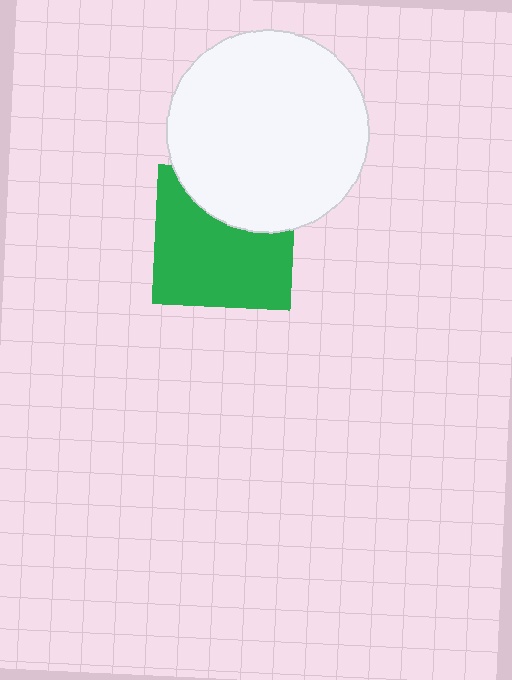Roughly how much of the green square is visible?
Most of it is visible (roughly 68%).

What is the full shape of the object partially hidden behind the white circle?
The partially hidden object is a green square.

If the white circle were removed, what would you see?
You would see the complete green square.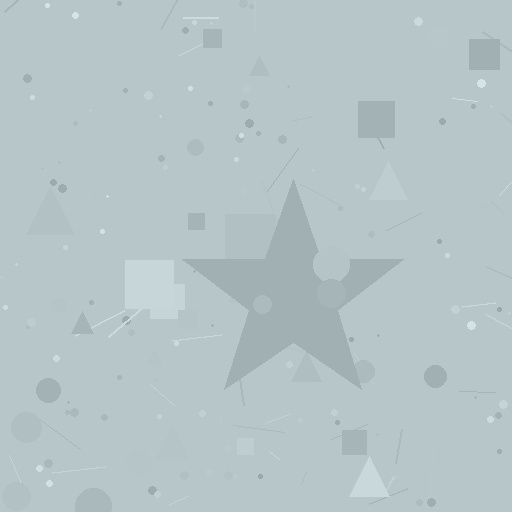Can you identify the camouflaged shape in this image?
The camouflaged shape is a star.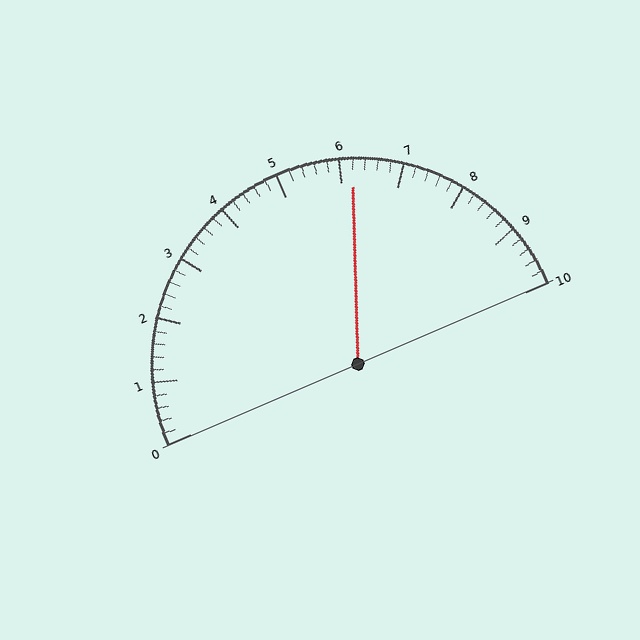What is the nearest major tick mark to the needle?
The nearest major tick mark is 6.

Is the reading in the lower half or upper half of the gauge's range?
The reading is in the upper half of the range (0 to 10).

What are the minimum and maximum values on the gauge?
The gauge ranges from 0 to 10.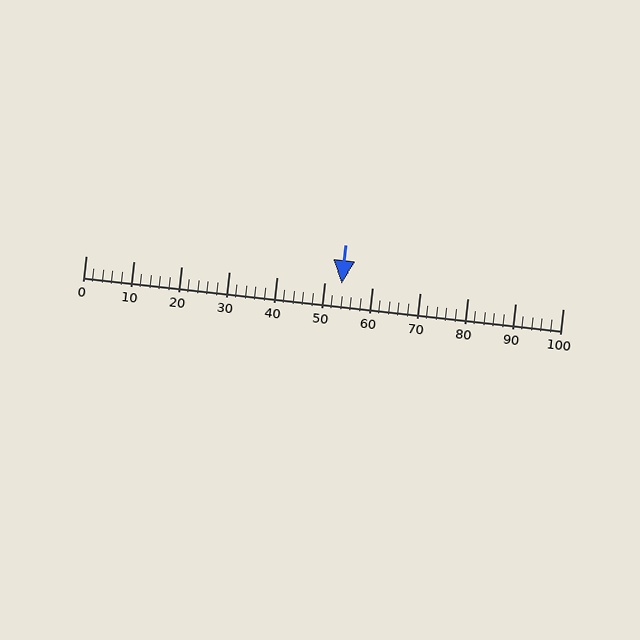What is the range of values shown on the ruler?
The ruler shows values from 0 to 100.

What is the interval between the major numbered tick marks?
The major tick marks are spaced 10 units apart.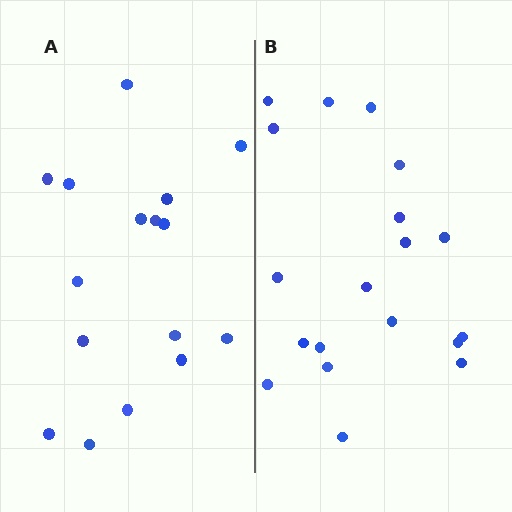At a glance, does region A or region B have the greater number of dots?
Region B (the right region) has more dots.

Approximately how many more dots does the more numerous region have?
Region B has just a few more — roughly 2 or 3 more dots than region A.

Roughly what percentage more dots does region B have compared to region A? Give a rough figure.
About 20% more.